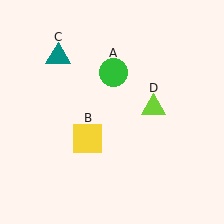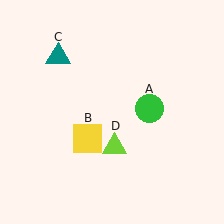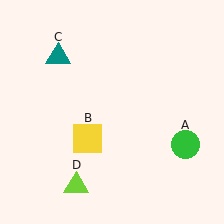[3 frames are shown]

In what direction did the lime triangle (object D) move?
The lime triangle (object D) moved down and to the left.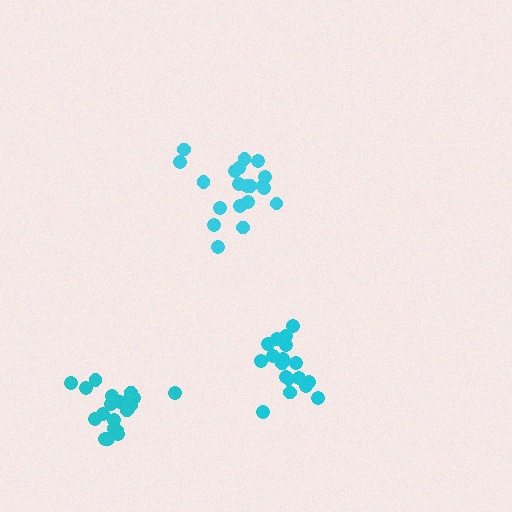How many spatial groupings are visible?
There are 3 spatial groupings.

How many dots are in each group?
Group 1: 18 dots, Group 2: 20 dots, Group 3: 21 dots (59 total).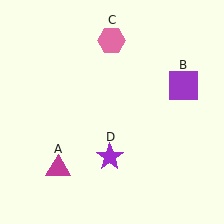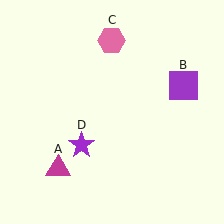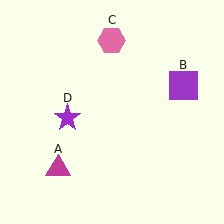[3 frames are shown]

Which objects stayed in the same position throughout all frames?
Magenta triangle (object A) and purple square (object B) and pink hexagon (object C) remained stationary.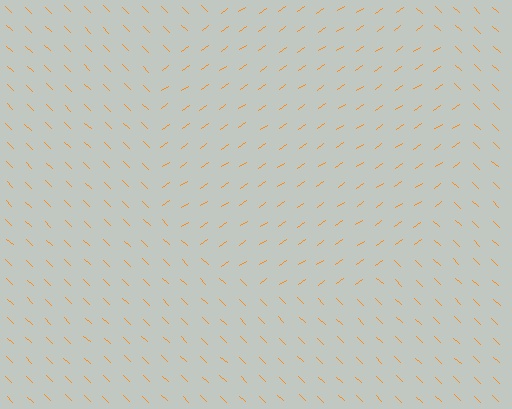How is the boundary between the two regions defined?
The boundary is defined purely by a change in line orientation (approximately 78 degrees difference). All lines are the same color and thickness.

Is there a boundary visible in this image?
Yes, there is a texture boundary formed by a change in line orientation.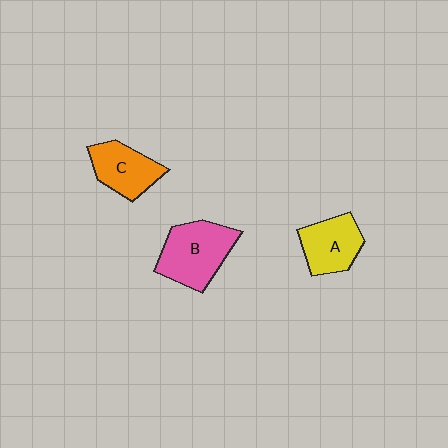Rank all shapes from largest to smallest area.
From largest to smallest: B (pink), A (yellow), C (orange).